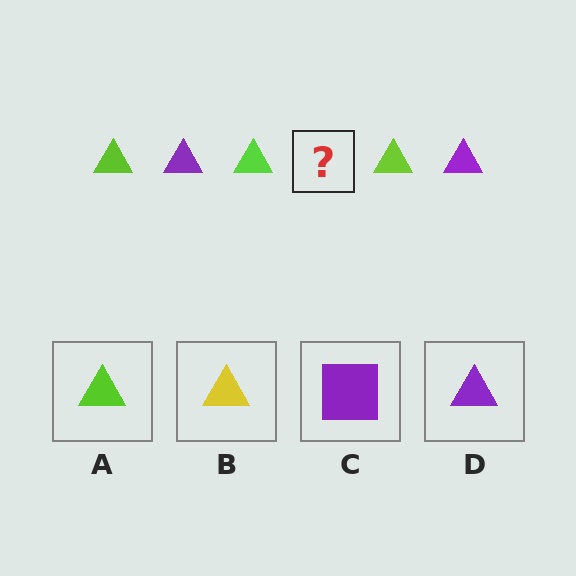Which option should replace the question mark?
Option D.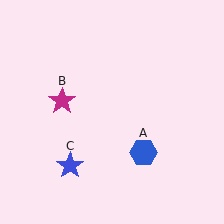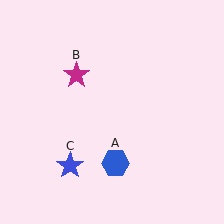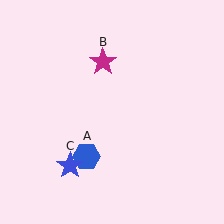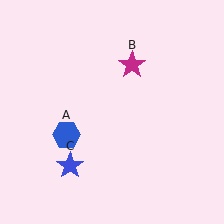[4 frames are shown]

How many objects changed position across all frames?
2 objects changed position: blue hexagon (object A), magenta star (object B).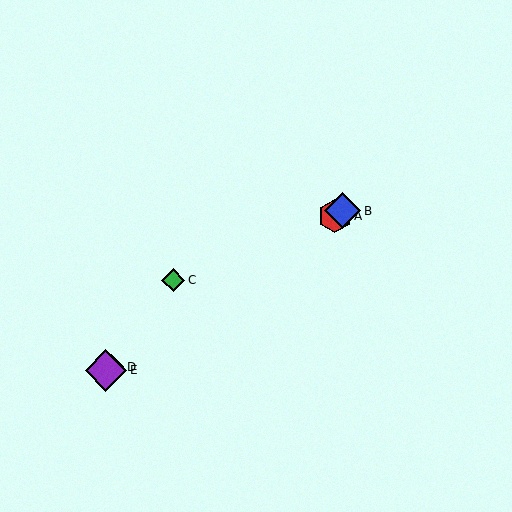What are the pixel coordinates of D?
Object D is at (112, 367).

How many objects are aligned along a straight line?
4 objects (A, B, D, E) are aligned along a straight line.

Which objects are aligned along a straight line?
Objects A, B, D, E are aligned along a straight line.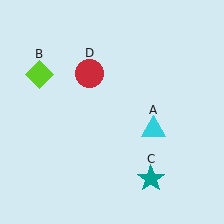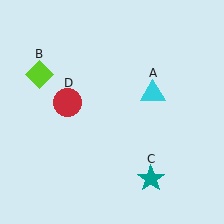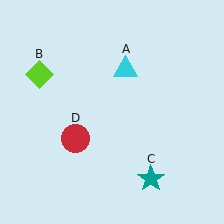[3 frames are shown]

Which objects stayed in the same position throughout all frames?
Lime diamond (object B) and teal star (object C) remained stationary.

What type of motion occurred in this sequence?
The cyan triangle (object A), red circle (object D) rotated counterclockwise around the center of the scene.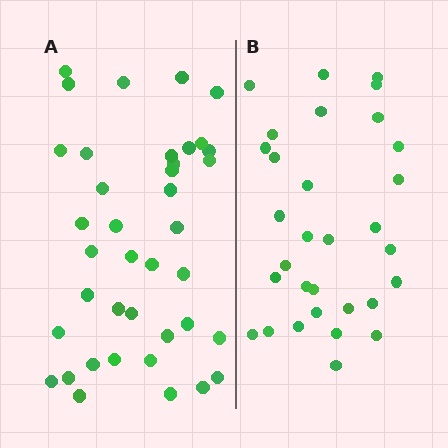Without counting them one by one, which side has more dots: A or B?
Region A (the left region) has more dots.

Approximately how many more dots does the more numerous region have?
Region A has roughly 8 or so more dots than region B.